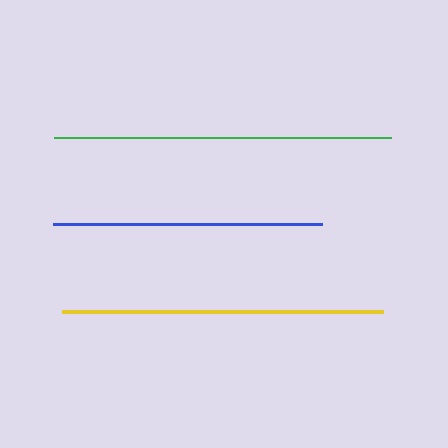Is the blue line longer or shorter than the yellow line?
The yellow line is longer than the blue line.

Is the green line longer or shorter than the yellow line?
The green line is longer than the yellow line.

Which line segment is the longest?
The green line is the longest at approximately 337 pixels.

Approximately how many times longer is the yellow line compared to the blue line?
The yellow line is approximately 1.2 times the length of the blue line.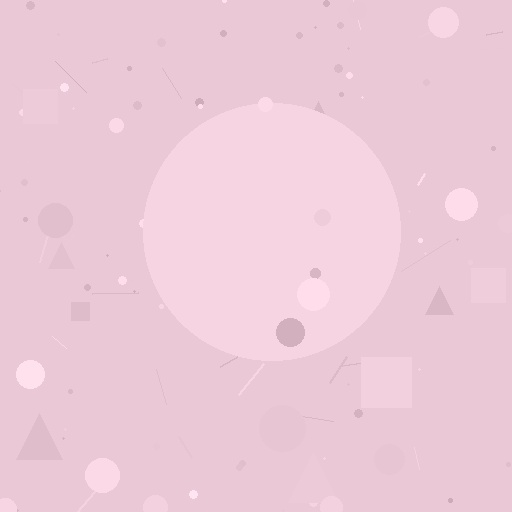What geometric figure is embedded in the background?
A circle is embedded in the background.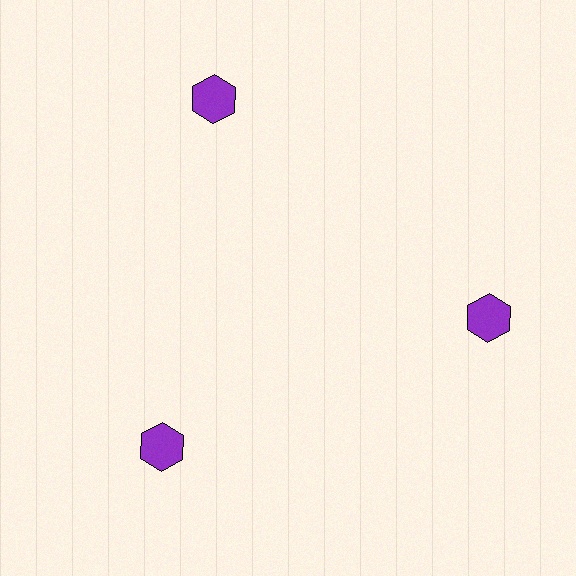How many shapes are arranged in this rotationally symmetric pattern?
There are 3 shapes, arranged in 3 groups of 1.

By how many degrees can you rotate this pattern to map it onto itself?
The pattern maps onto itself every 120 degrees of rotation.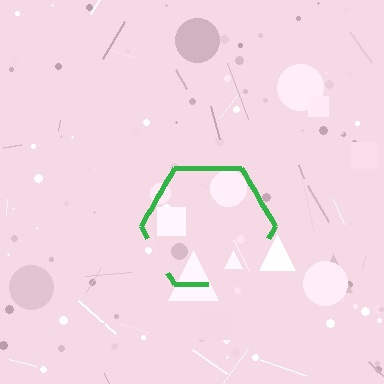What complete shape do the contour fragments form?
The contour fragments form a hexagon.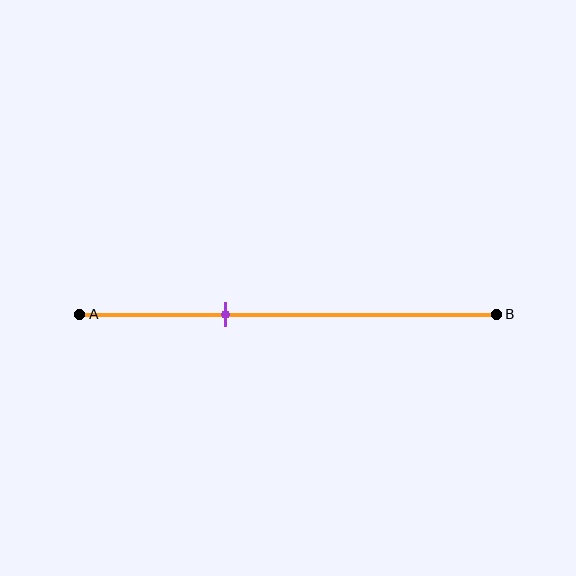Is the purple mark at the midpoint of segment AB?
No, the mark is at about 35% from A, not at the 50% midpoint.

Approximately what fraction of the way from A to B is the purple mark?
The purple mark is approximately 35% of the way from A to B.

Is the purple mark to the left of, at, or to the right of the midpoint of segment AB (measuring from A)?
The purple mark is to the left of the midpoint of segment AB.